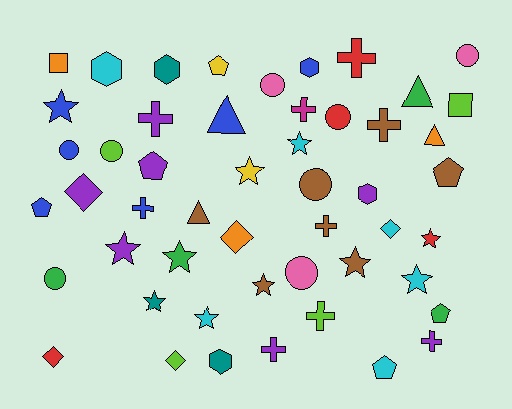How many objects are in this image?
There are 50 objects.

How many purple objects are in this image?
There are 7 purple objects.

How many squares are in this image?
There are 2 squares.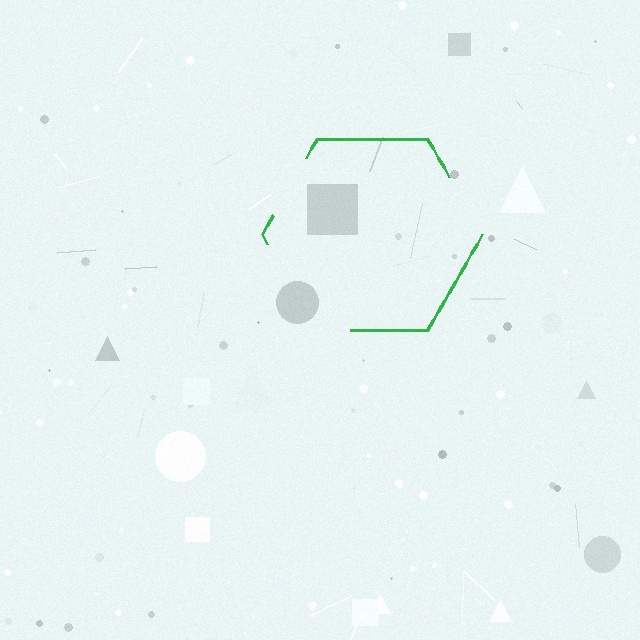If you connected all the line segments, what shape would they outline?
They would outline a hexagon.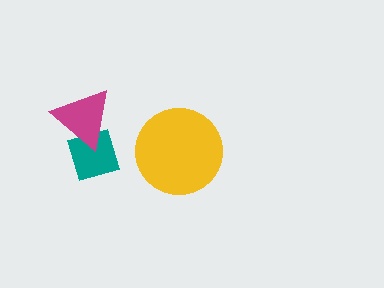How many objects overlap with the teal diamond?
1 object overlaps with the teal diamond.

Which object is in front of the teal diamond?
The magenta triangle is in front of the teal diamond.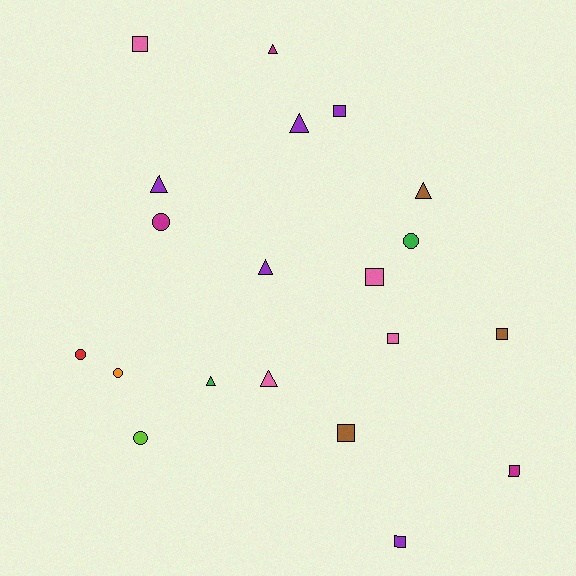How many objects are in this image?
There are 20 objects.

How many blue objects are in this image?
There are no blue objects.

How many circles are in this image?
There are 5 circles.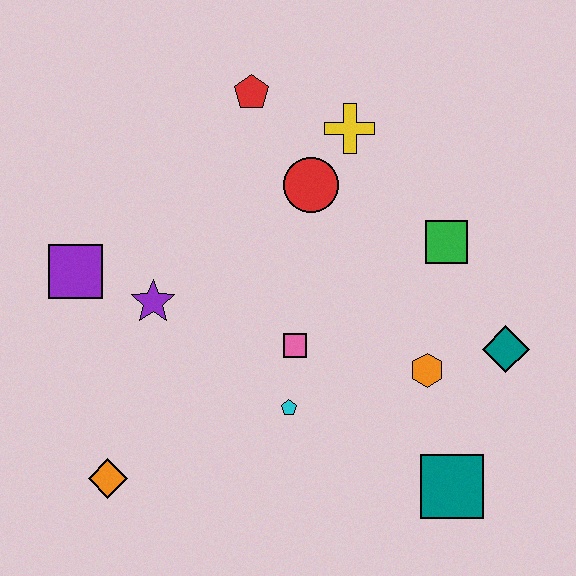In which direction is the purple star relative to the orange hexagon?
The purple star is to the left of the orange hexagon.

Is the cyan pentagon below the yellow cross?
Yes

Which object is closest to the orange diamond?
The purple star is closest to the orange diamond.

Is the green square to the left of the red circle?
No